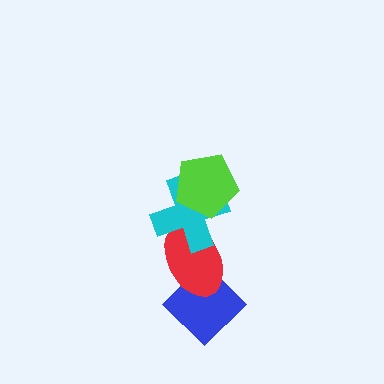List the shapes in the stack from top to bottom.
From top to bottom: the lime pentagon, the cyan cross, the red ellipse, the blue diamond.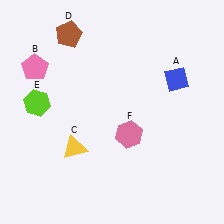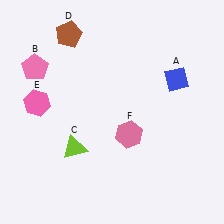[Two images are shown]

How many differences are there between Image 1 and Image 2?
There are 2 differences between the two images.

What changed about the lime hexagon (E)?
In Image 1, E is lime. In Image 2, it changed to pink.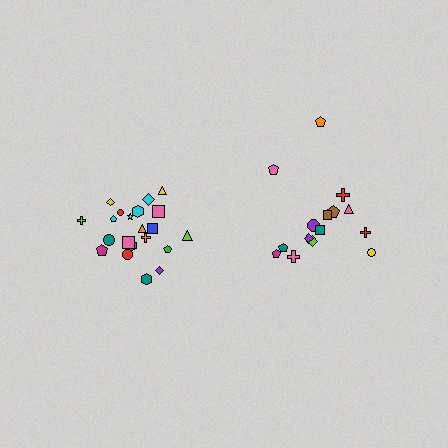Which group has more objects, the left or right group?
The left group.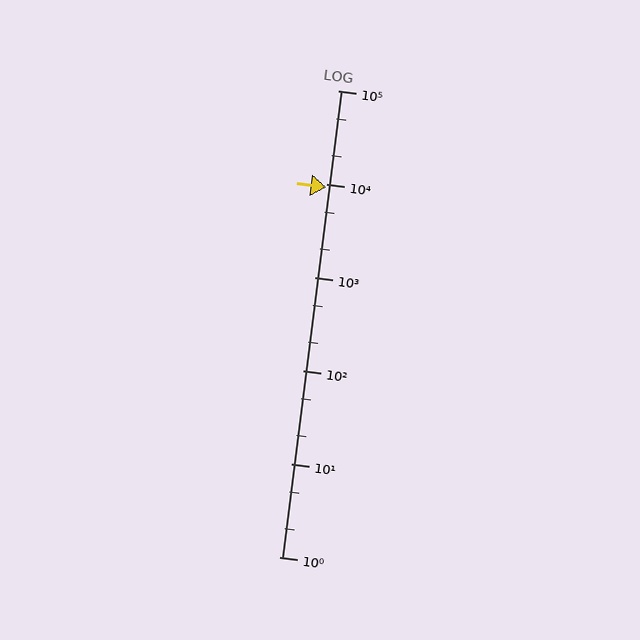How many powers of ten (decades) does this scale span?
The scale spans 5 decades, from 1 to 100000.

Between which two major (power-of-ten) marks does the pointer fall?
The pointer is between 1000 and 10000.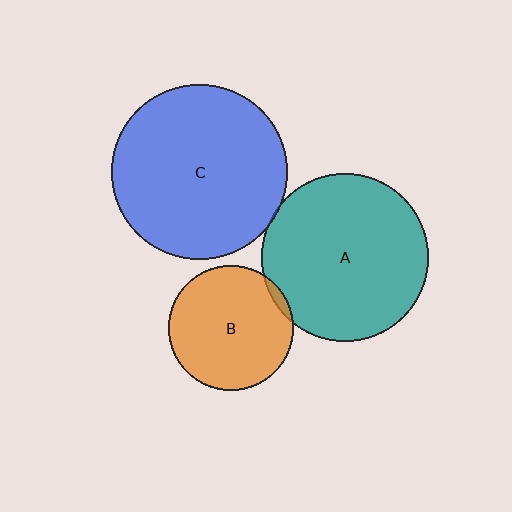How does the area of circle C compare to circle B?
Approximately 2.0 times.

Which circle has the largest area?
Circle C (blue).